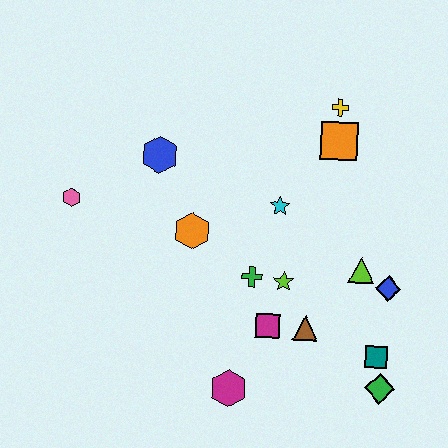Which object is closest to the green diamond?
The teal square is closest to the green diamond.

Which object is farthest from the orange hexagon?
The green diamond is farthest from the orange hexagon.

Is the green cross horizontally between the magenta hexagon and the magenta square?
Yes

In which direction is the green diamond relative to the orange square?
The green diamond is below the orange square.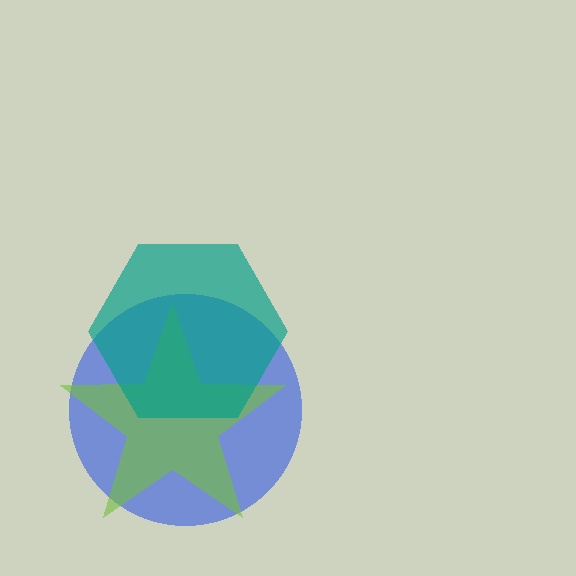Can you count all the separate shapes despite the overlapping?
Yes, there are 3 separate shapes.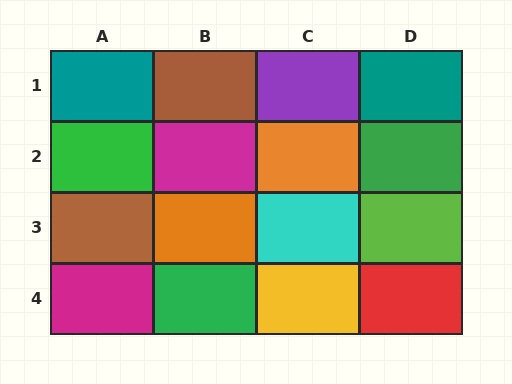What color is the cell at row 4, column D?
Red.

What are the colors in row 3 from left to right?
Brown, orange, cyan, lime.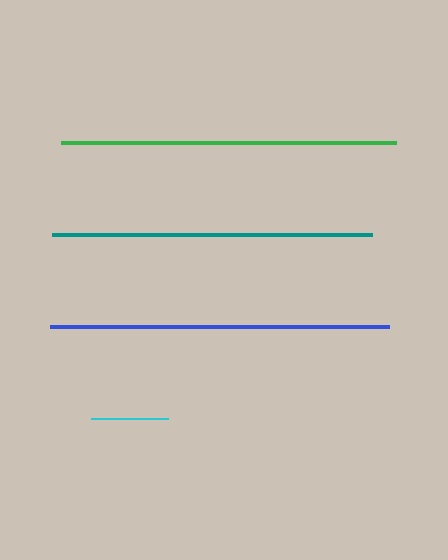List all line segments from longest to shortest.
From longest to shortest: blue, green, teal, cyan.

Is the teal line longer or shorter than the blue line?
The blue line is longer than the teal line.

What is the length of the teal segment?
The teal segment is approximately 320 pixels long.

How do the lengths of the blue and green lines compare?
The blue and green lines are approximately the same length.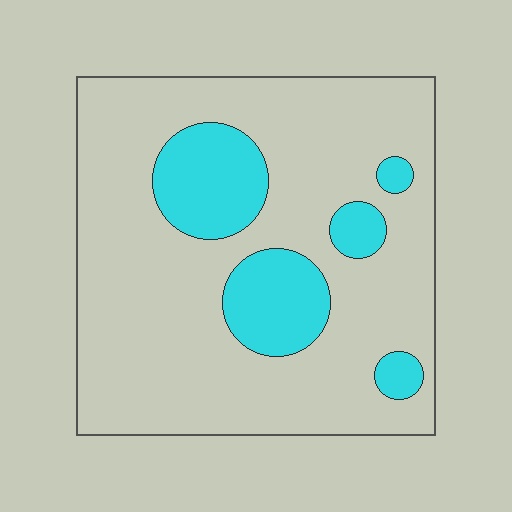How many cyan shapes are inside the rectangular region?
5.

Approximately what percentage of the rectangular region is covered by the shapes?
Approximately 20%.